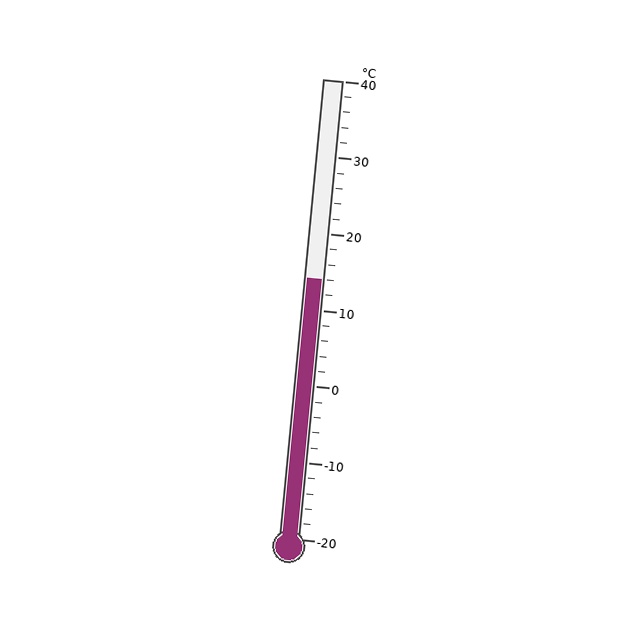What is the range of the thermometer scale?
The thermometer scale ranges from -20°C to 40°C.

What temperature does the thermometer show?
The thermometer shows approximately 14°C.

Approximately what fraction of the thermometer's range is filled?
The thermometer is filled to approximately 55% of its range.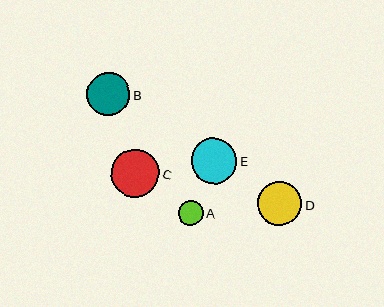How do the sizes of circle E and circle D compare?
Circle E and circle D are approximately the same size.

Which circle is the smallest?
Circle A is the smallest with a size of approximately 25 pixels.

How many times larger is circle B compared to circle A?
Circle B is approximately 1.8 times the size of circle A.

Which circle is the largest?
Circle C is the largest with a size of approximately 48 pixels.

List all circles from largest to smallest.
From largest to smallest: C, E, D, B, A.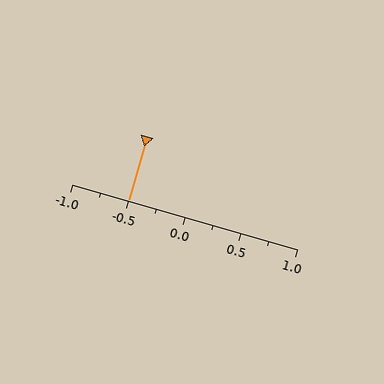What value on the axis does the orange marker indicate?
The marker indicates approximately -0.5.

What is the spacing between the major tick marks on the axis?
The major ticks are spaced 0.5 apart.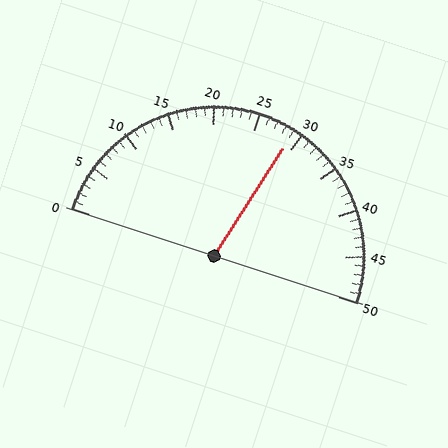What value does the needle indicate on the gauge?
The needle indicates approximately 29.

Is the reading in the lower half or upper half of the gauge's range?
The reading is in the upper half of the range (0 to 50).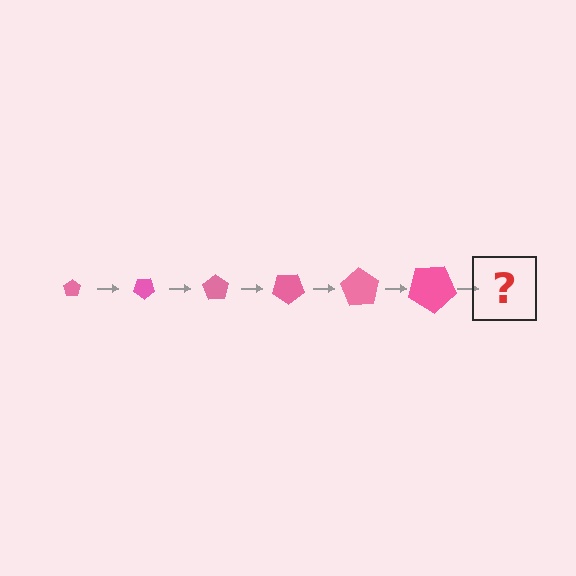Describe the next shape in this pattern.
It should be a pentagon, larger than the previous one and rotated 210 degrees from the start.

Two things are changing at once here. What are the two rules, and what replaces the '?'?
The two rules are that the pentagon grows larger each step and it rotates 35 degrees each step. The '?' should be a pentagon, larger than the previous one and rotated 210 degrees from the start.